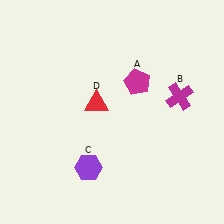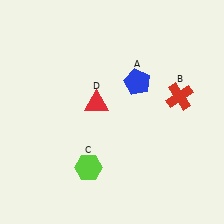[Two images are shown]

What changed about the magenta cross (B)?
In Image 1, B is magenta. In Image 2, it changed to red.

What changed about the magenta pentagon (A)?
In Image 1, A is magenta. In Image 2, it changed to blue.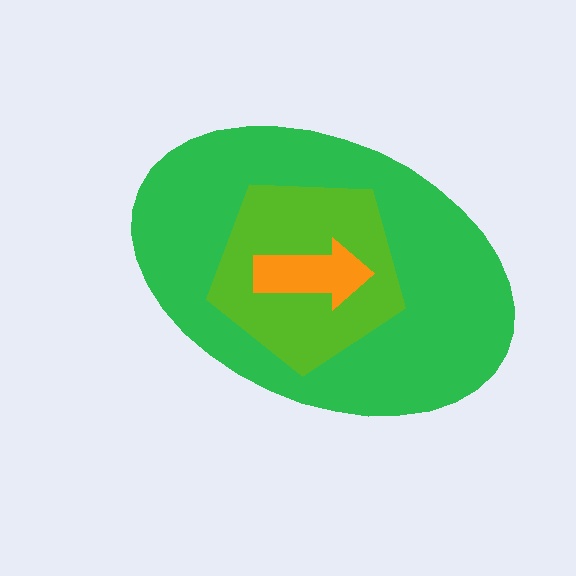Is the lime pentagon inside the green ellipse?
Yes.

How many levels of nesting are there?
3.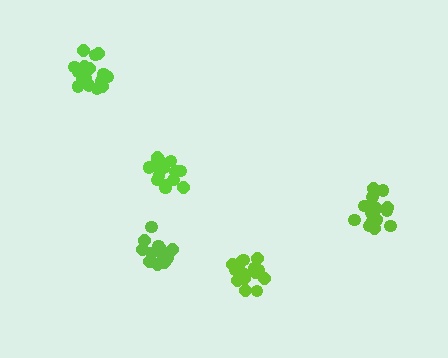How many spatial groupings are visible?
There are 5 spatial groupings.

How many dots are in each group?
Group 1: 16 dots, Group 2: 16 dots, Group 3: 19 dots, Group 4: 13 dots, Group 5: 16 dots (80 total).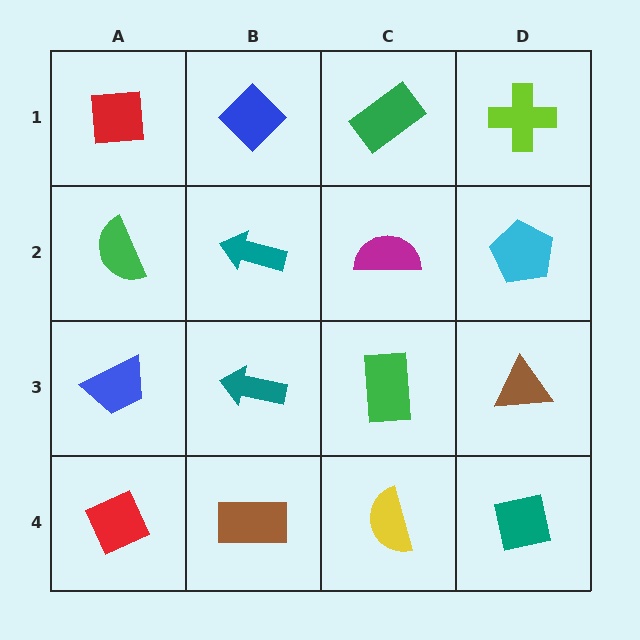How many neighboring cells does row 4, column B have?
3.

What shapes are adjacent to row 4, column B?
A teal arrow (row 3, column B), a red diamond (row 4, column A), a yellow semicircle (row 4, column C).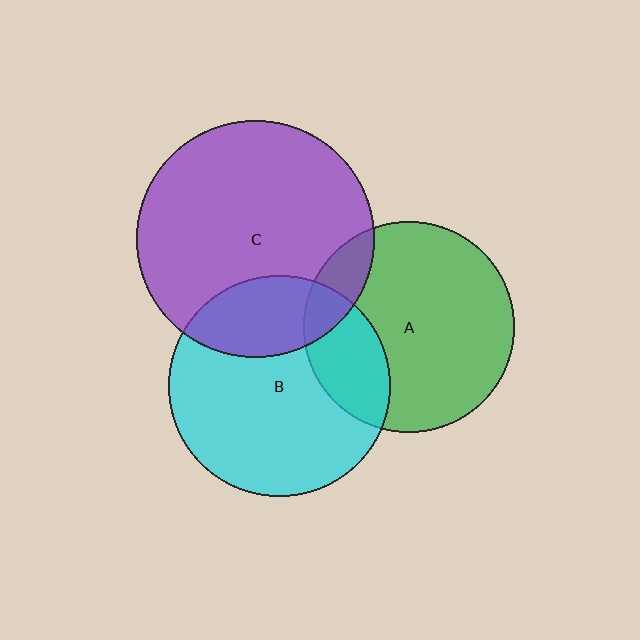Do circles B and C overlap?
Yes.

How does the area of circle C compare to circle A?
Approximately 1.3 times.